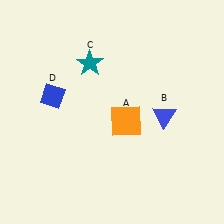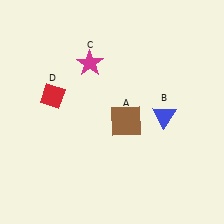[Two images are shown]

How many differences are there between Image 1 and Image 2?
There are 3 differences between the two images.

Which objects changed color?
A changed from orange to brown. C changed from teal to magenta. D changed from blue to red.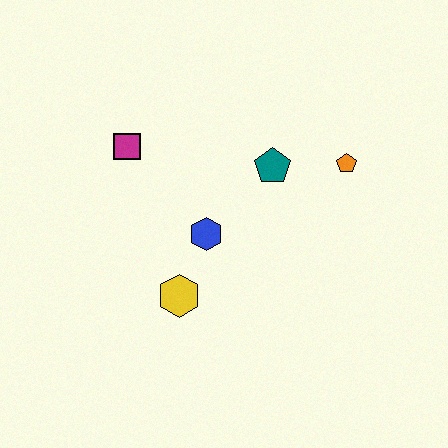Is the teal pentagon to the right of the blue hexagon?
Yes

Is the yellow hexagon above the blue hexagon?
No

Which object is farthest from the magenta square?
The orange pentagon is farthest from the magenta square.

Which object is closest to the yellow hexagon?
The blue hexagon is closest to the yellow hexagon.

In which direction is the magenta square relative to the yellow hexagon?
The magenta square is above the yellow hexagon.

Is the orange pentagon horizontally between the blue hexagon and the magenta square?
No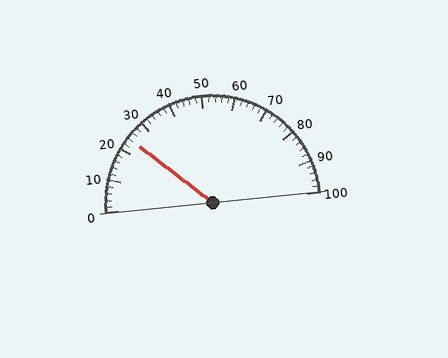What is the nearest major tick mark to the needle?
The nearest major tick mark is 20.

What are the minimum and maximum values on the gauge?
The gauge ranges from 0 to 100.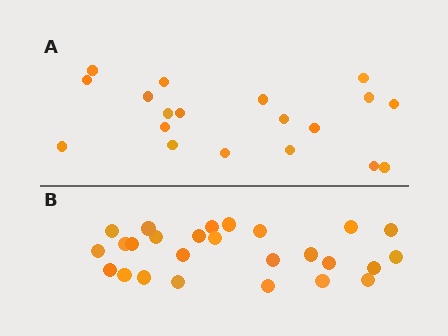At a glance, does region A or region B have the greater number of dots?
Region B (the bottom region) has more dots.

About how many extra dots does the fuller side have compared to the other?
Region B has roughly 8 or so more dots than region A.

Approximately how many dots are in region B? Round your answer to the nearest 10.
About 30 dots. (The exact count is 26, which rounds to 30.)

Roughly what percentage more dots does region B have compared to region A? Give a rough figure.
About 35% more.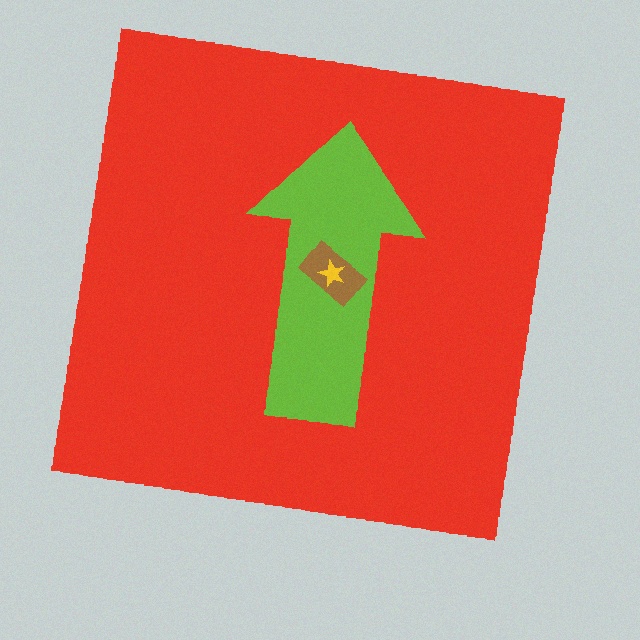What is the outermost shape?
The red square.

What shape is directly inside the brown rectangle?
The yellow star.